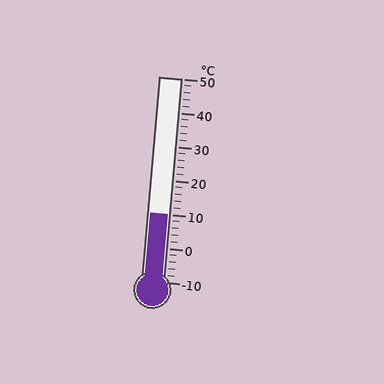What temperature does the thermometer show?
The thermometer shows approximately 10°C.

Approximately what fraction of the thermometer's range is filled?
The thermometer is filled to approximately 35% of its range.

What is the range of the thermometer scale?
The thermometer scale ranges from -10°C to 50°C.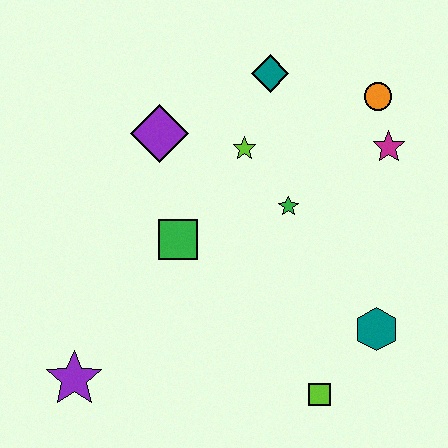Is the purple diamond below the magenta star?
No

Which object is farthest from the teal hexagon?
The purple star is farthest from the teal hexagon.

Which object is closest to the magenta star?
The orange circle is closest to the magenta star.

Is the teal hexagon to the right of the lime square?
Yes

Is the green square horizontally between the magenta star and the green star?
No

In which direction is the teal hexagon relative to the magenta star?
The teal hexagon is below the magenta star.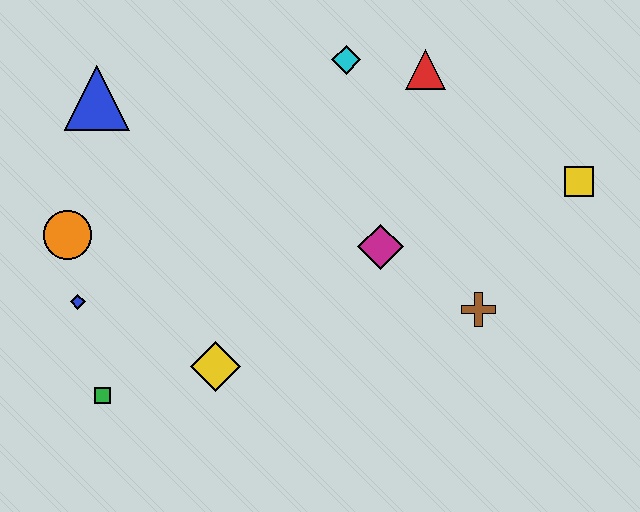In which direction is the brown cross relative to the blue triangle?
The brown cross is to the right of the blue triangle.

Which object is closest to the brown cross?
The magenta diamond is closest to the brown cross.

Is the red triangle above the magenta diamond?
Yes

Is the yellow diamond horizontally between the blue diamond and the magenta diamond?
Yes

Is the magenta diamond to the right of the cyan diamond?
Yes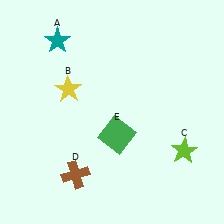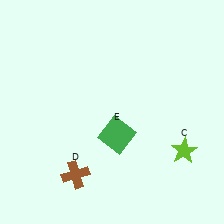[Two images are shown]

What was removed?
The teal star (A), the yellow star (B) were removed in Image 2.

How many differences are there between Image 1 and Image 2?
There are 2 differences between the two images.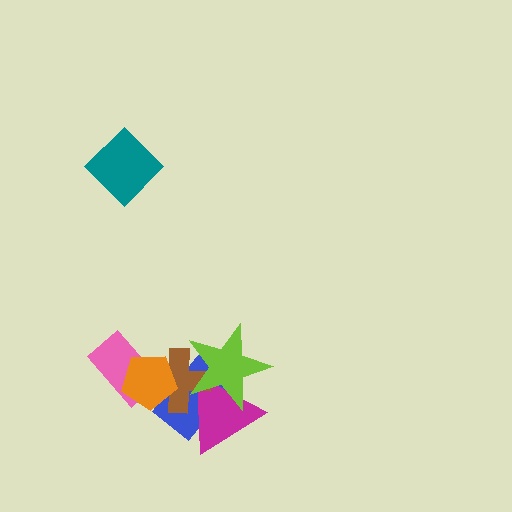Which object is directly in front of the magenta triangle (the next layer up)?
The brown cross is directly in front of the magenta triangle.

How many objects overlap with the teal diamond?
0 objects overlap with the teal diamond.